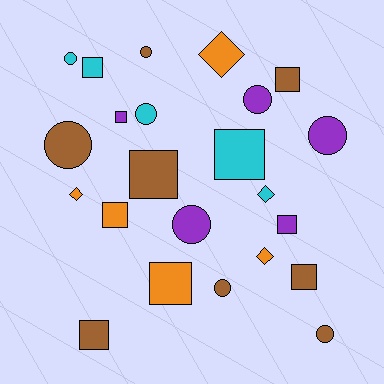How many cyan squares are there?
There are 2 cyan squares.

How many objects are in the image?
There are 23 objects.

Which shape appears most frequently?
Square, with 10 objects.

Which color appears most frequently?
Brown, with 8 objects.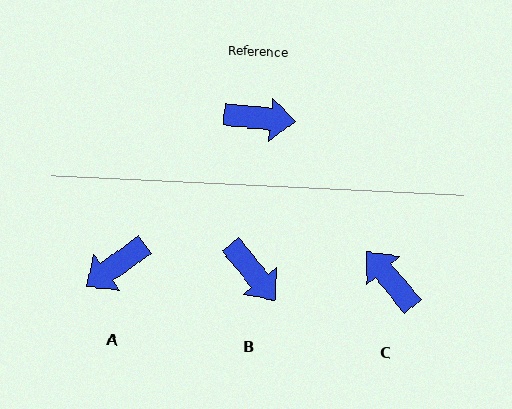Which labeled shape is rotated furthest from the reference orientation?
A, about 139 degrees away.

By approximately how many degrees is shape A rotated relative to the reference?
Approximately 139 degrees clockwise.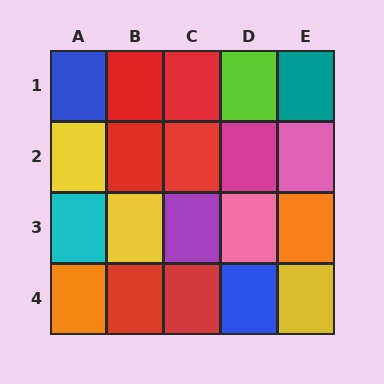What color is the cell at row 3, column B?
Yellow.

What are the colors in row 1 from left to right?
Blue, red, red, lime, teal.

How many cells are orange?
2 cells are orange.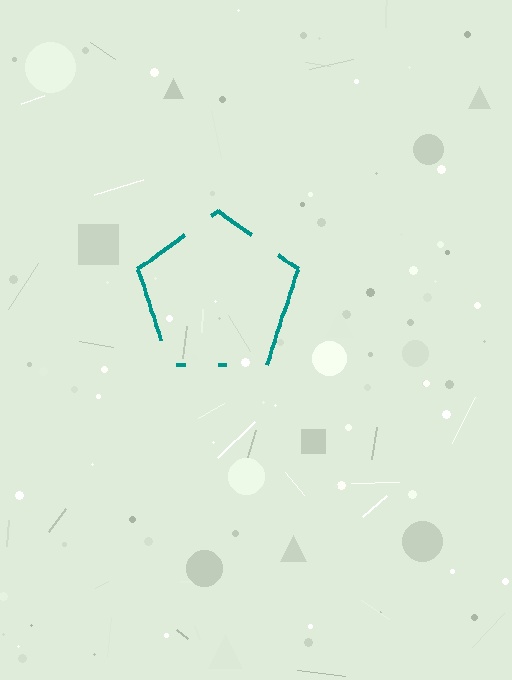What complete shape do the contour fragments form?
The contour fragments form a pentagon.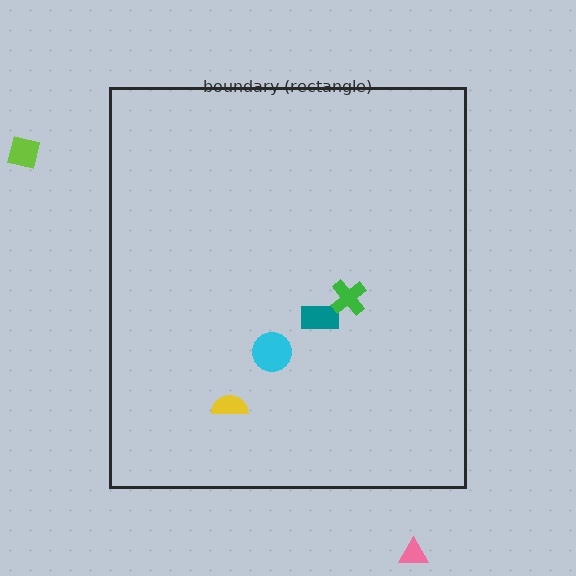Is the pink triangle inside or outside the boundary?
Outside.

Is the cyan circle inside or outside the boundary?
Inside.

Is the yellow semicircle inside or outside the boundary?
Inside.